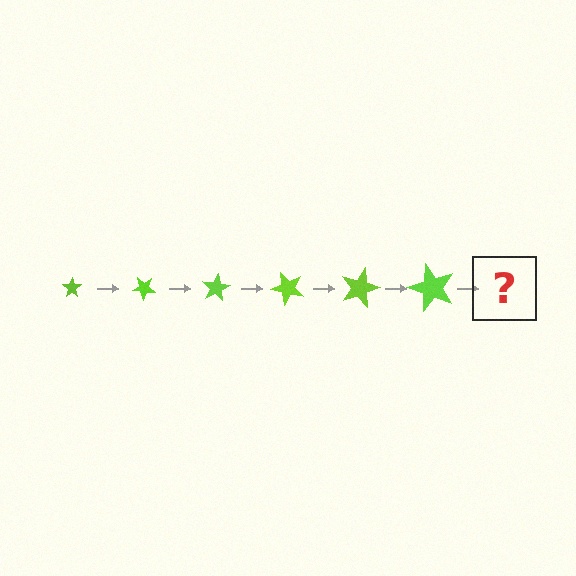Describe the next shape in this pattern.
It should be a star, larger than the previous one and rotated 240 degrees from the start.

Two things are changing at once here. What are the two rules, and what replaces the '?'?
The two rules are that the star grows larger each step and it rotates 40 degrees each step. The '?' should be a star, larger than the previous one and rotated 240 degrees from the start.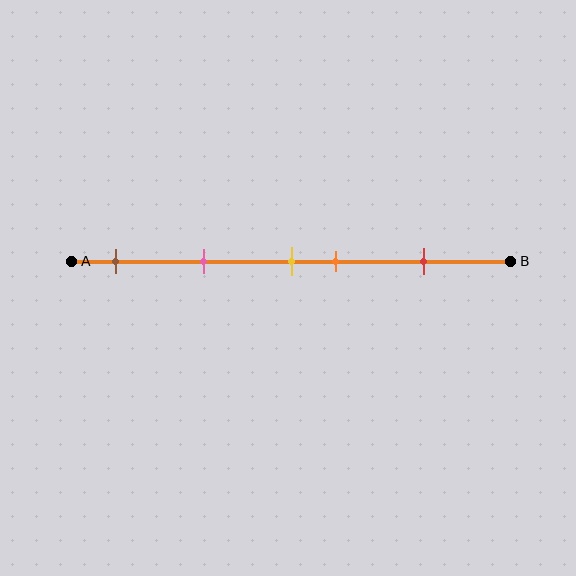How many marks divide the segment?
There are 5 marks dividing the segment.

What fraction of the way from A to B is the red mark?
The red mark is approximately 80% (0.8) of the way from A to B.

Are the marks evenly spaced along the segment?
No, the marks are not evenly spaced.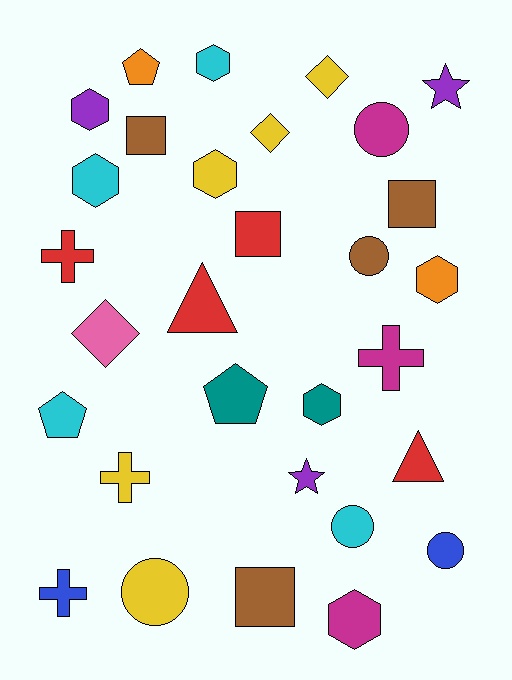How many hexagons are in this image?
There are 7 hexagons.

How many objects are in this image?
There are 30 objects.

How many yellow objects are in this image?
There are 5 yellow objects.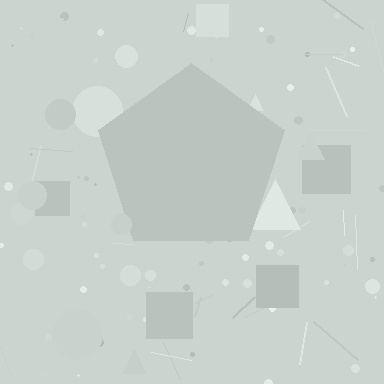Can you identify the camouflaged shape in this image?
The camouflaged shape is a pentagon.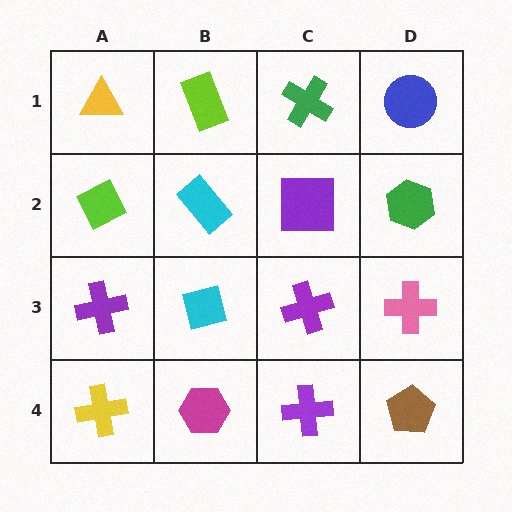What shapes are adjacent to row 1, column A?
A lime diamond (row 2, column A), a lime rectangle (row 1, column B).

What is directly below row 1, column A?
A lime diamond.